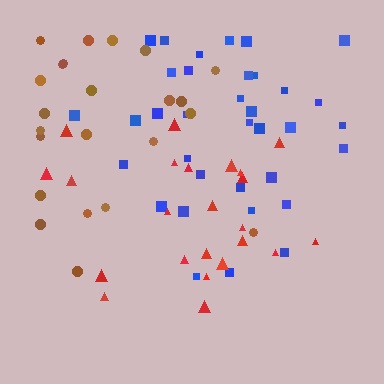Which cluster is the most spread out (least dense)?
Brown.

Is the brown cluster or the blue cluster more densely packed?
Blue.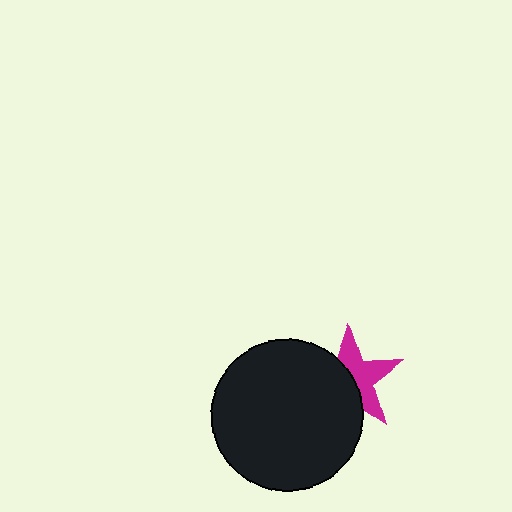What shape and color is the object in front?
The object in front is a black circle.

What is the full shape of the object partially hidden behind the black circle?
The partially hidden object is a magenta star.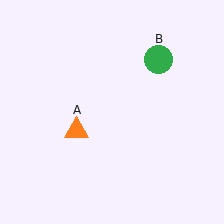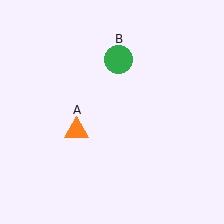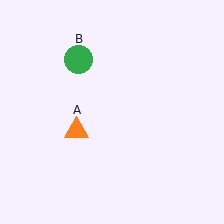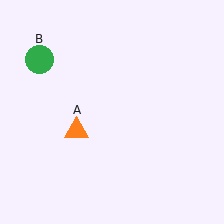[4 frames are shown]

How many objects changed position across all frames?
1 object changed position: green circle (object B).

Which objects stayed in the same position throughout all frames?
Orange triangle (object A) remained stationary.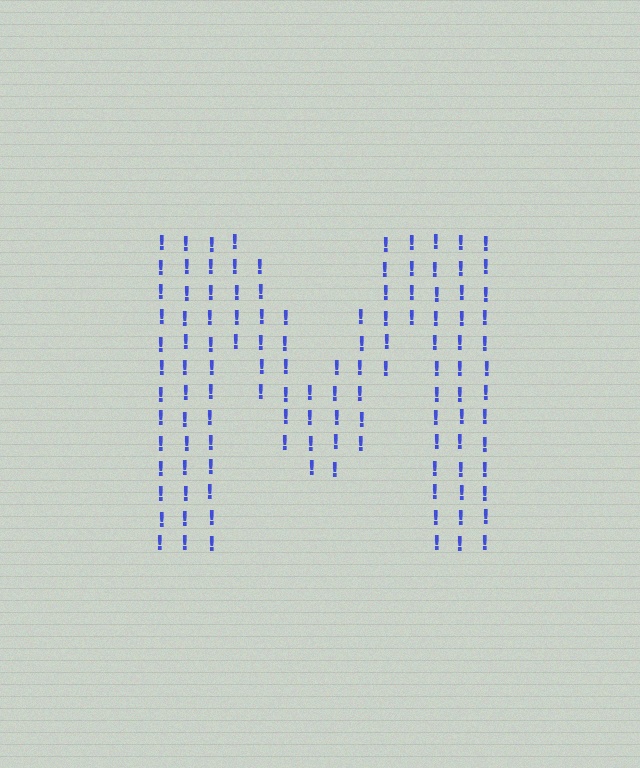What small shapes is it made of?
It is made of small exclamation marks.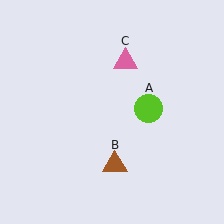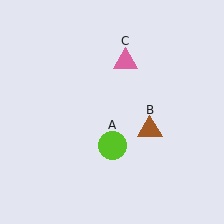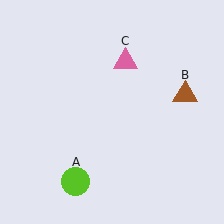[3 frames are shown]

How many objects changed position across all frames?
2 objects changed position: lime circle (object A), brown triangle (object B).